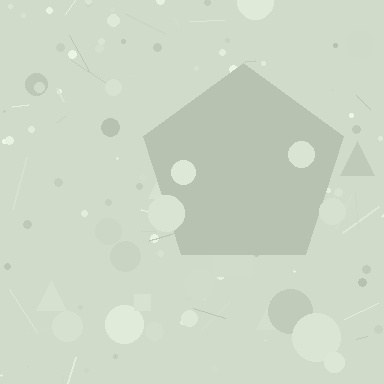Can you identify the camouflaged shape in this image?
The camouflaged shape is a pentagon.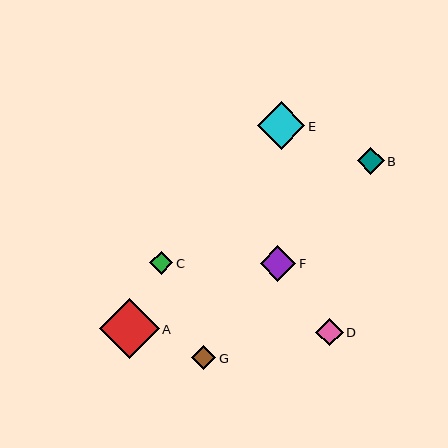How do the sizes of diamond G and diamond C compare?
Diamond G and diamond C are approximately the same size.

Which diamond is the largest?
Diamond A is the largest with a size of approximately 60 pixels.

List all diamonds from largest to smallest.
From largest to smallest: A, E, F, D, B, G, C.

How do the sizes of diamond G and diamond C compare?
Diamond G and diamond C are approximately the same size.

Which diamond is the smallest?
Diamond C is the smallest with a size of approximately 23 pixels.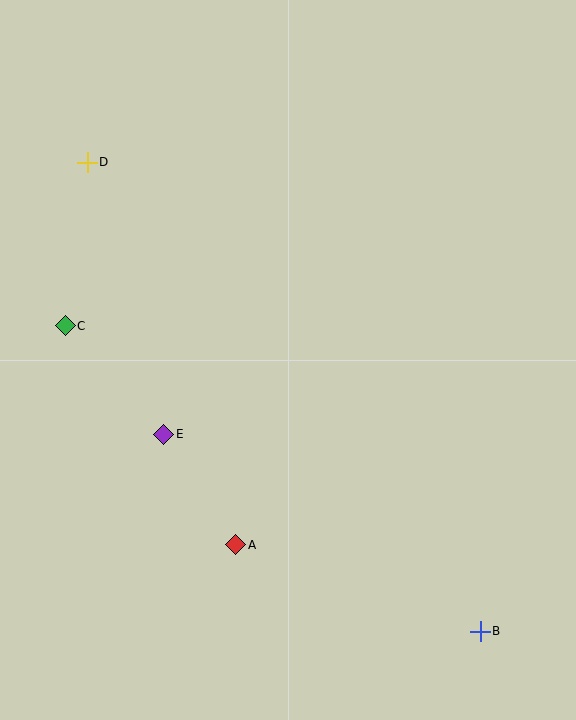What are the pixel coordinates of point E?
Point E is at (164, 434).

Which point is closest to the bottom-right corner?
Point B is closest to the bottom-right corner.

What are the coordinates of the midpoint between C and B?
The midpoint between C and B is at (273, 478).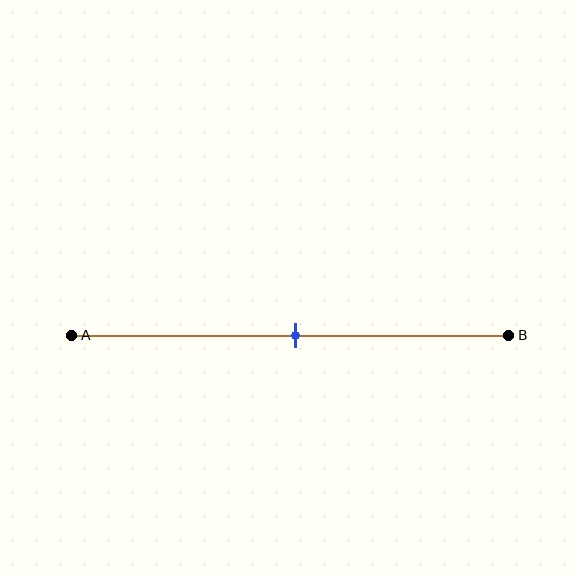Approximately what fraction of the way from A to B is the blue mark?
The blue mark is approximately 50% of the way from A to B.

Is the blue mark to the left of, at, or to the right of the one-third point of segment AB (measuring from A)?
The blue mark is to the right of the one-third point of segment AB.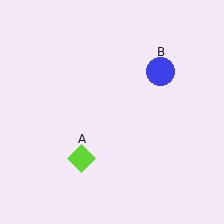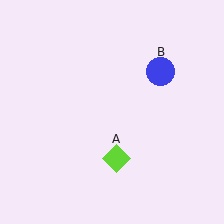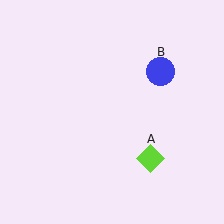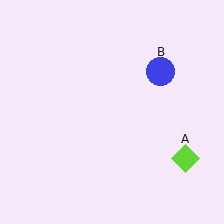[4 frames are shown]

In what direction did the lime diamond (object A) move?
The lime diamond (object A) moved right.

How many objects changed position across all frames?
1 object changed position: lime diamond (object A).